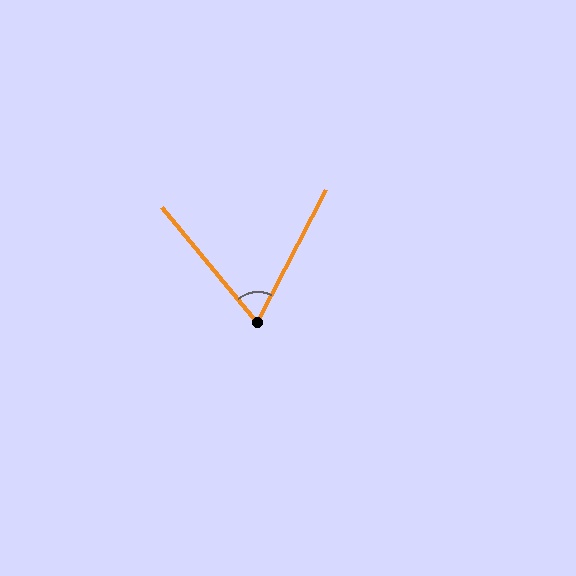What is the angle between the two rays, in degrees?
Approximately 67 degrees.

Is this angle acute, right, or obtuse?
It is acute.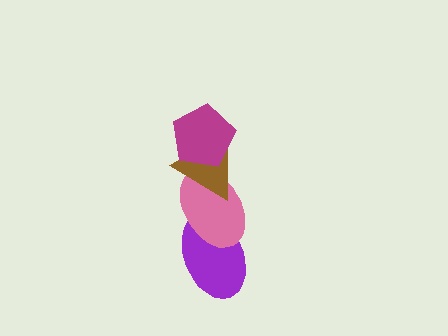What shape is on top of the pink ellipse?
The brown triangle is on top of the pink ellipse.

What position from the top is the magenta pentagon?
The magenta pentagon is 1st from the top.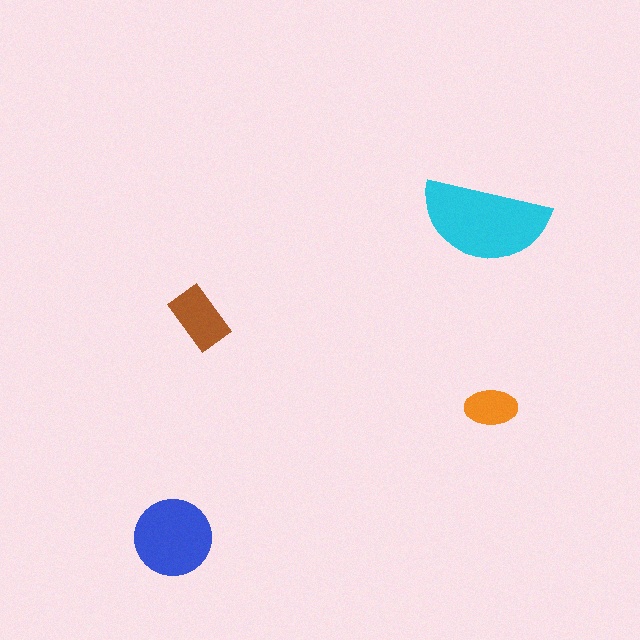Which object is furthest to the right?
The orange ellipse is rightmost.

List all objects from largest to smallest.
The cyan semicircle, the blue circle, the brown rectangle, the orange ellipse.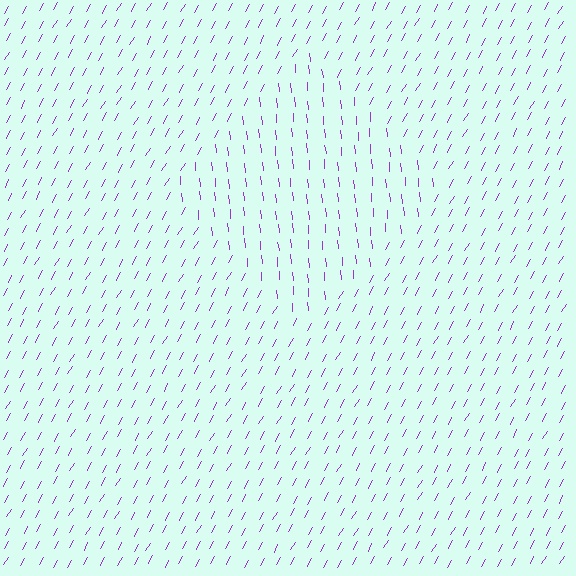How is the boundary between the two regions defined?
The boundary is defined purely by a change in line orientation (approximately 34 degrees difference). All lines are the same color and thickness.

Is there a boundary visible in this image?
Yes, there is a texture boundary formed by a change in line orientation.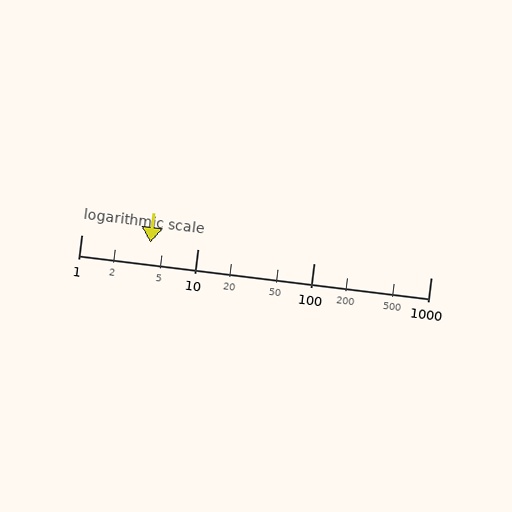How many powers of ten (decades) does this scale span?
The scale spans 3 decades, from 1 to 1000.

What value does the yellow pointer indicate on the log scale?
The pointer indicates approximately 3.9.